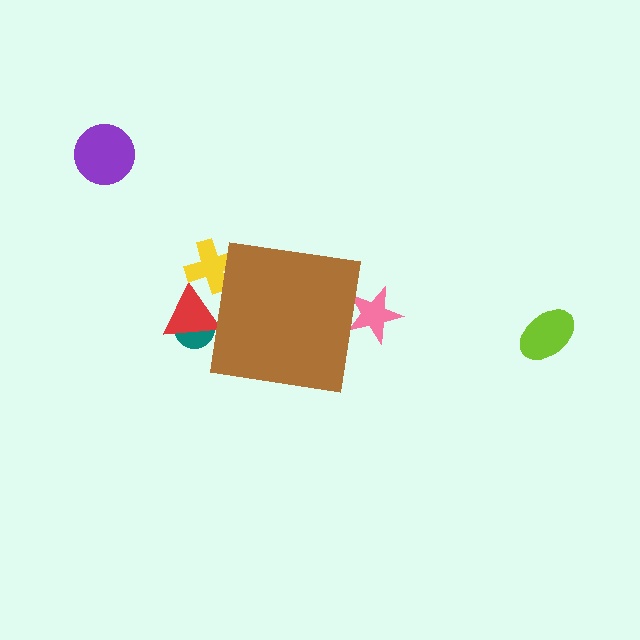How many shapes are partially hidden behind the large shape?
4 shapes are partially hidden.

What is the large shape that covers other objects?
A brown square.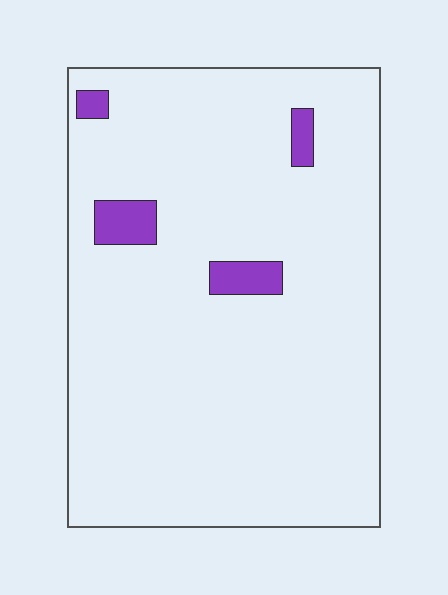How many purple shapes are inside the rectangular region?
4.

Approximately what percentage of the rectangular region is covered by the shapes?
Approximately 5%.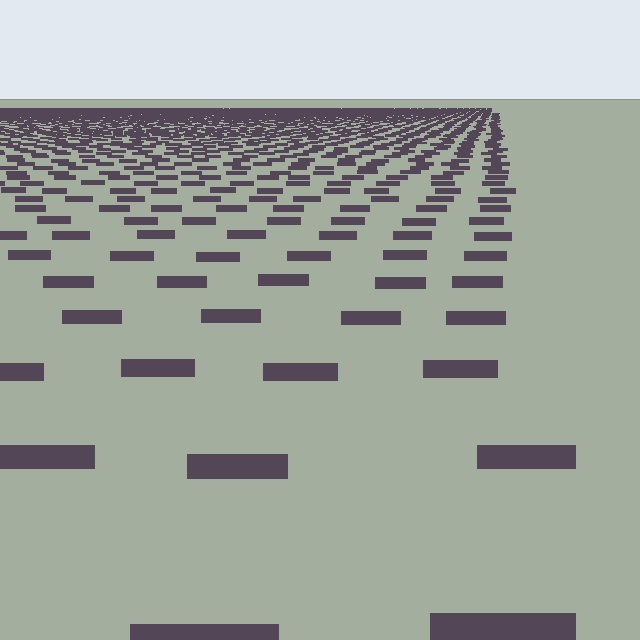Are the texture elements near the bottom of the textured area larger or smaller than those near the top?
Larger. Near the bottom, elements are closer to the viewer and appear at a bigger on-screen size.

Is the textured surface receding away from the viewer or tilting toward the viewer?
The surface is receding away from the viewer. Texture elements get smaller and denser toward the top.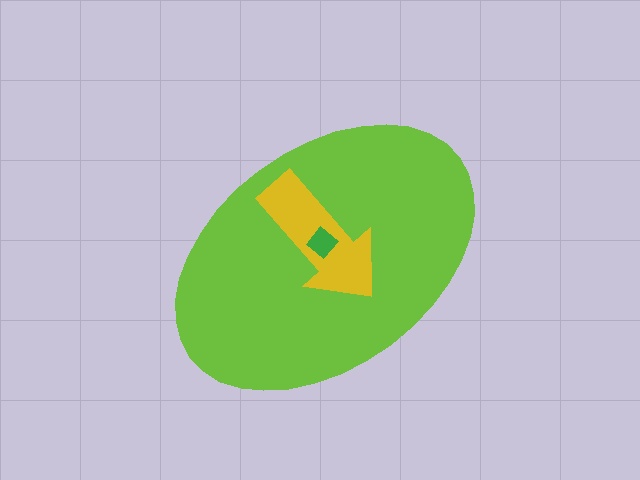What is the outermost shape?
The lime ellipse.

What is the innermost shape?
The green diamond.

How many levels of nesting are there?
3.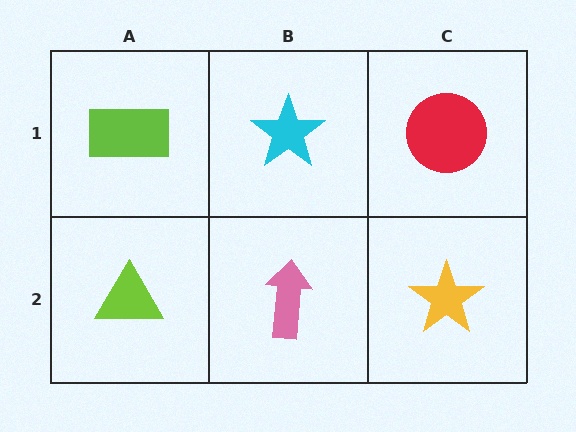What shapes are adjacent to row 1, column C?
A yellow star (row 2, column C), a cyan star (row 1, column B).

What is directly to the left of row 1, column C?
A cyan star.